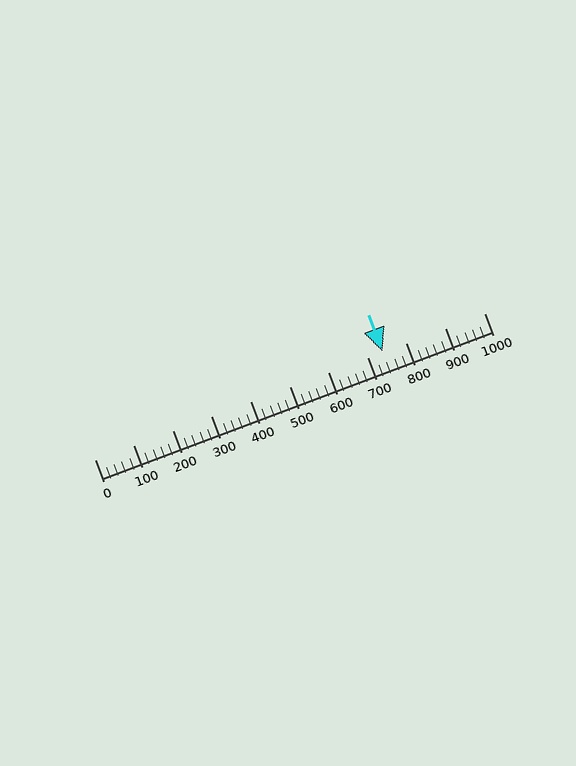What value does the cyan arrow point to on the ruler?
The cyan arrow points to approximately 740.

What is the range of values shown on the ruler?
The ruler shows values from 0 to 1000.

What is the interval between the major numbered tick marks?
The major tick marks are spaced 100 units apart.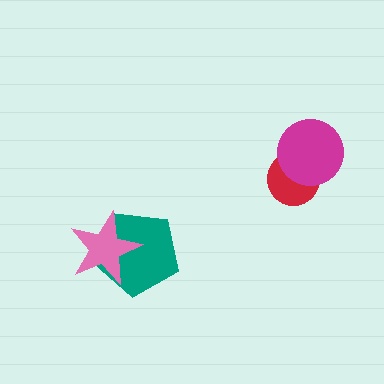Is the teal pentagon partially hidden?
Yes, it is partially covered by another shape.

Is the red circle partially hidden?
Yes, it is partially covered by another shape.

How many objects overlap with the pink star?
1 object overlaps with the pink star.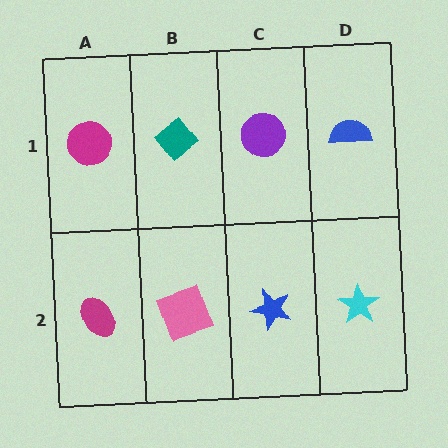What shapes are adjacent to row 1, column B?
A pink square (row 2, column B), a magenta circle (row 1, column A), a purple circle (row 1, column C).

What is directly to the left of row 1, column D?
A purple circle.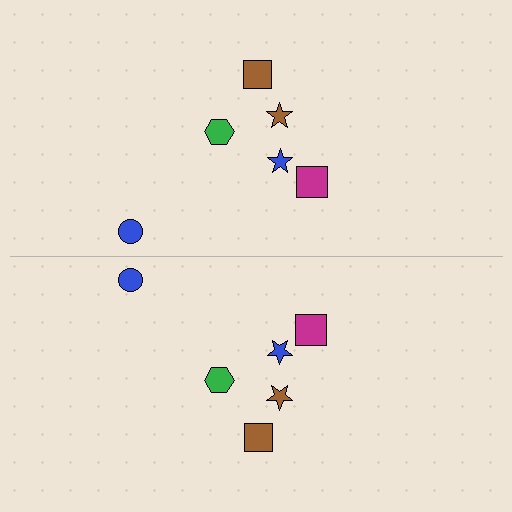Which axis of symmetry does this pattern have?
The pattern has a horizontal axis of symmetry running through the center of the image.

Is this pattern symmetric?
Yes, this pattern has bilateral (reflection) symmetry.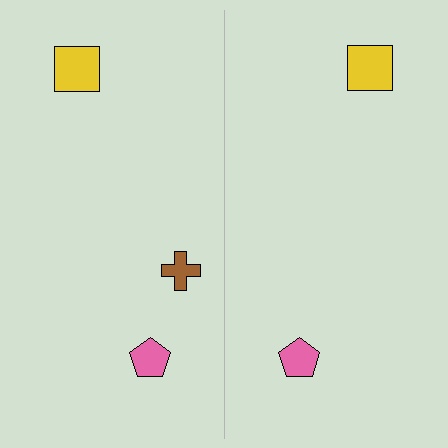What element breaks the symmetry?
A brown cross is missing from the right side.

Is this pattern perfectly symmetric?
No, the pattern is not perfectly symmetric. A brown cross is missing from the right side.